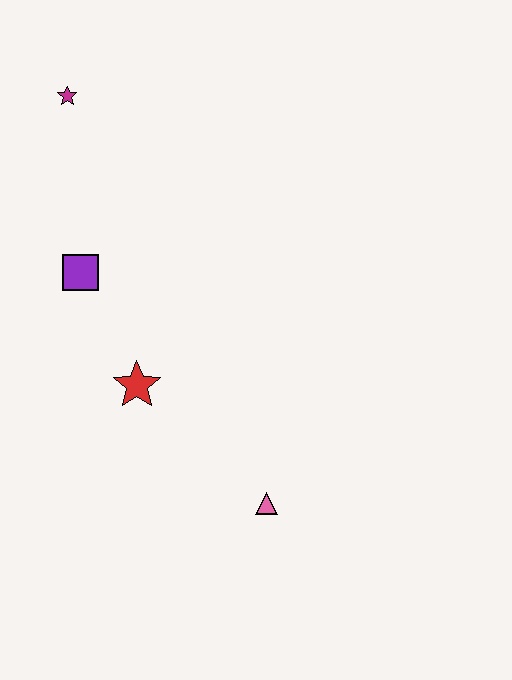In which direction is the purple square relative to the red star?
The purple square is above the red star.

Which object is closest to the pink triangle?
The red star is closest to the pink triangle.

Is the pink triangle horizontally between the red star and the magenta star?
No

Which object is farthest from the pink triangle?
The magenta star is farthest from the pink triangle.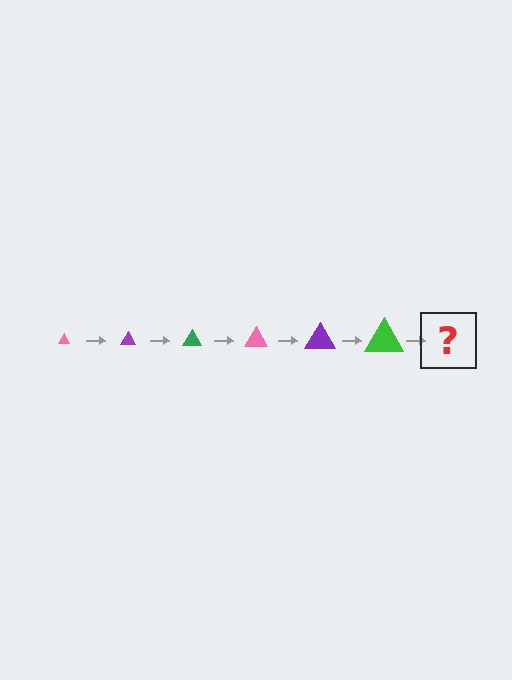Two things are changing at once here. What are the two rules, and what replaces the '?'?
The two rules are that the triangle grows larger each step and the color cycles through pink, purple, and green. The '?' should be a pink triangle, larger than the previous one.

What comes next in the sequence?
The next element should be a pink triangle, larger than the previous one.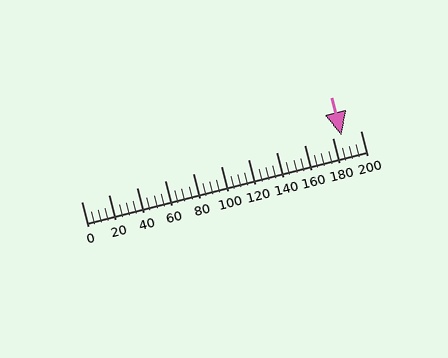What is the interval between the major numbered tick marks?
The major tick marks are spaced 20 units apart.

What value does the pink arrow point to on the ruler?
The pink arrow points to approximately 186.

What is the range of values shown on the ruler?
The ruler shows values from 0 to 200.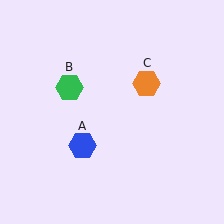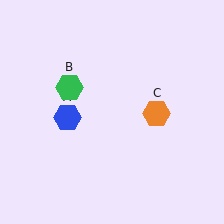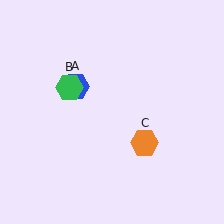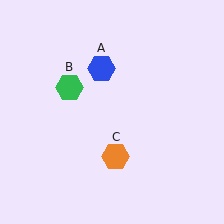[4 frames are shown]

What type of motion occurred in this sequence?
The blue hexagon (object A), orange hexagon (object C) rotated clockwise around the center of the scene.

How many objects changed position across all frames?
2 objects changed position: blue hexagon (object A), orange hexagon (object C).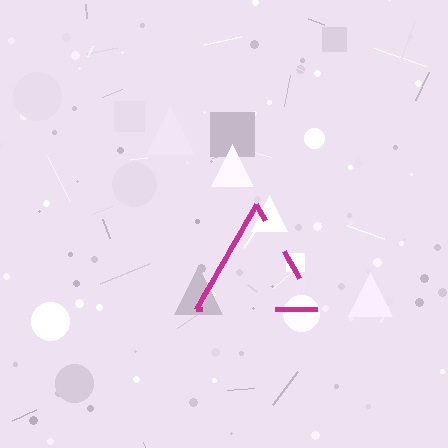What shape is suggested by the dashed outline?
The dashed outline suggests a triangle.